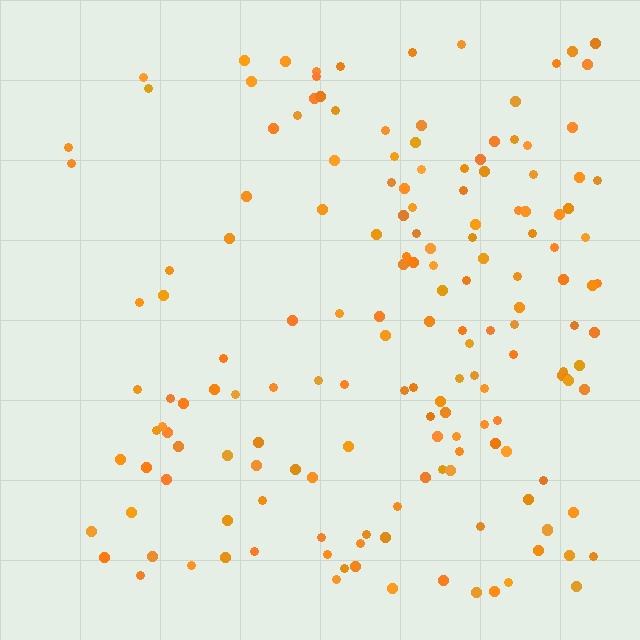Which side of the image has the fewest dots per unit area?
The left.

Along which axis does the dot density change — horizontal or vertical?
Horizontal.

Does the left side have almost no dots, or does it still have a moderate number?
Still a moderate number, just noticeably fewer than the right.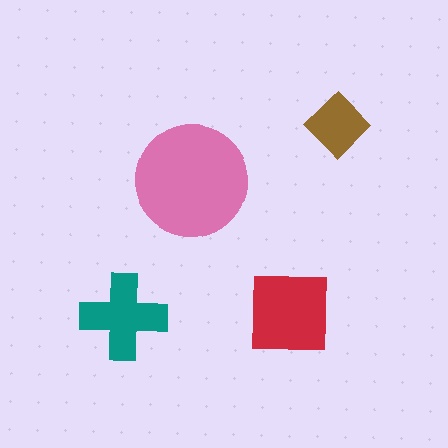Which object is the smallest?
The brown diamond.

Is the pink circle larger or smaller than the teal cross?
Larger.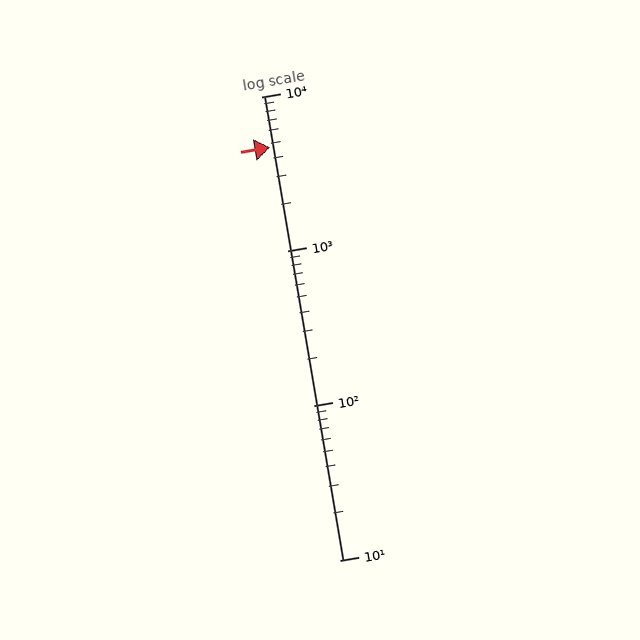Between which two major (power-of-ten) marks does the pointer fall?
The pointer is between 1000 and 10000.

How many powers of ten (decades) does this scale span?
The scale spans 3 decades, from 10 to 10000.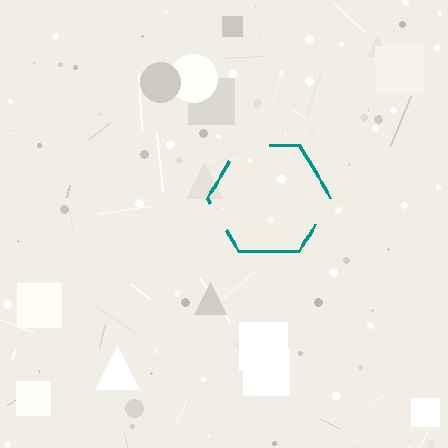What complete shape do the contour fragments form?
The contour fragments form a hexagon.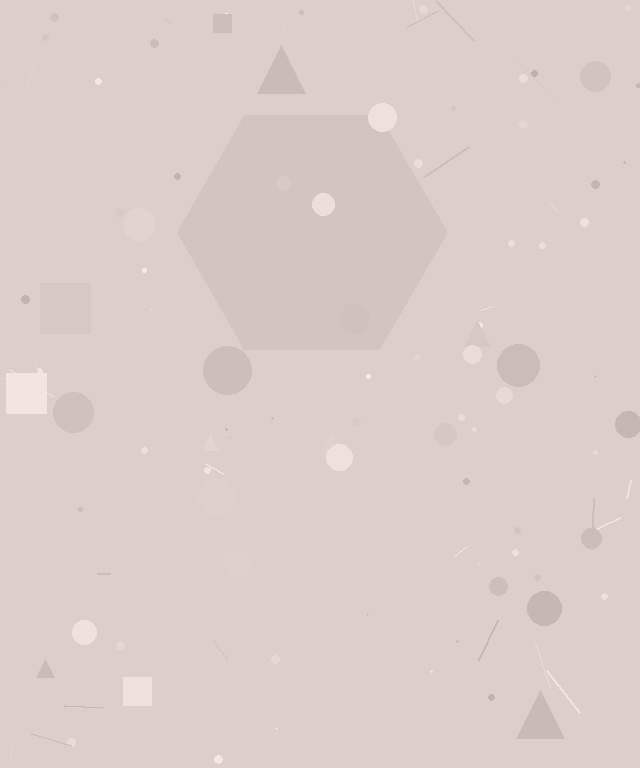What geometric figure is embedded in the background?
A hexagon is embedded in the background.